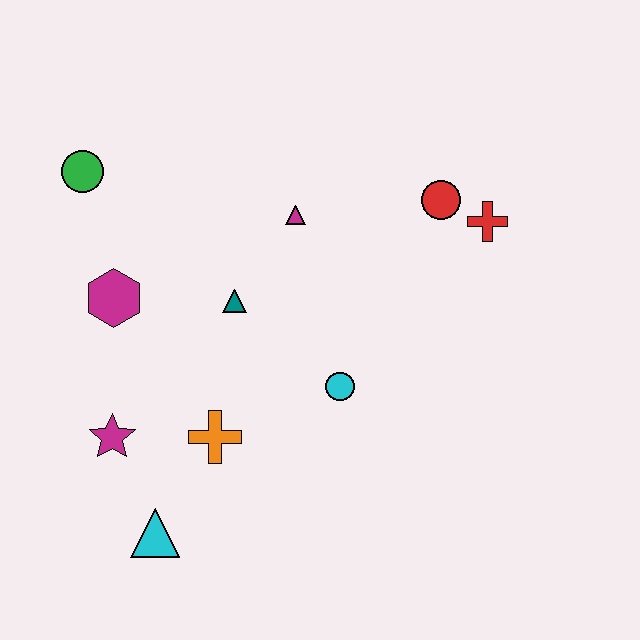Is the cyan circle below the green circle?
Yes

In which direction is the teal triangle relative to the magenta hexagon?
The teal triangle is to the right of the magenta hexagon.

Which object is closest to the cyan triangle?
The magenta star is closest to the cyan triangle.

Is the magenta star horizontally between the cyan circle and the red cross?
No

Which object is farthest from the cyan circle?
The green circle is farthest from the cyan circle.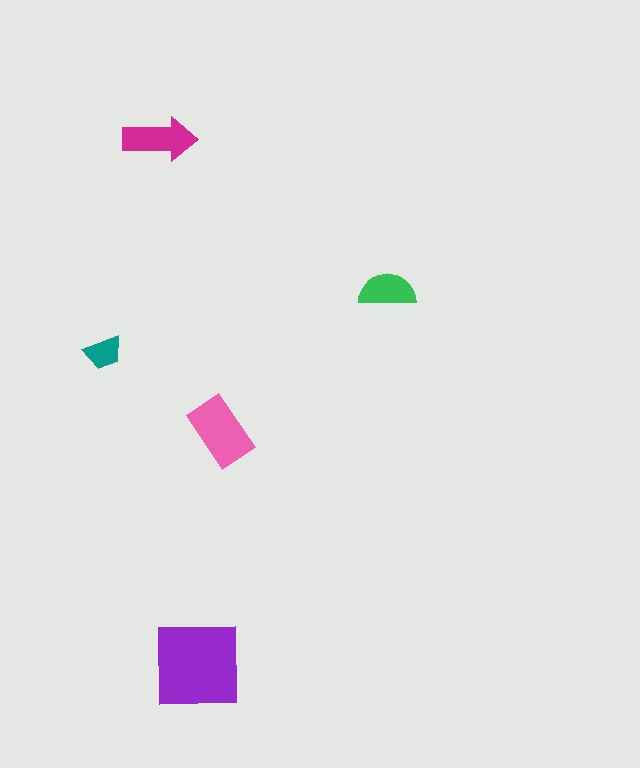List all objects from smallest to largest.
The teal trapezoid, the green semicircle, the magenta arrow, the pink rectangle, the purple square.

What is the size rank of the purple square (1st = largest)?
1st.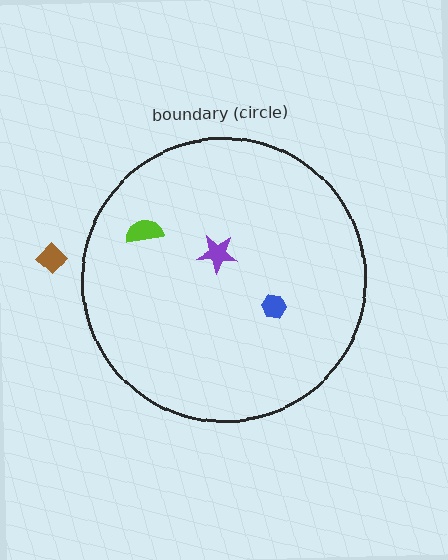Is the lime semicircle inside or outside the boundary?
Inside.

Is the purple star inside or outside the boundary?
Inside.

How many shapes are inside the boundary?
3 inside, 1 outside.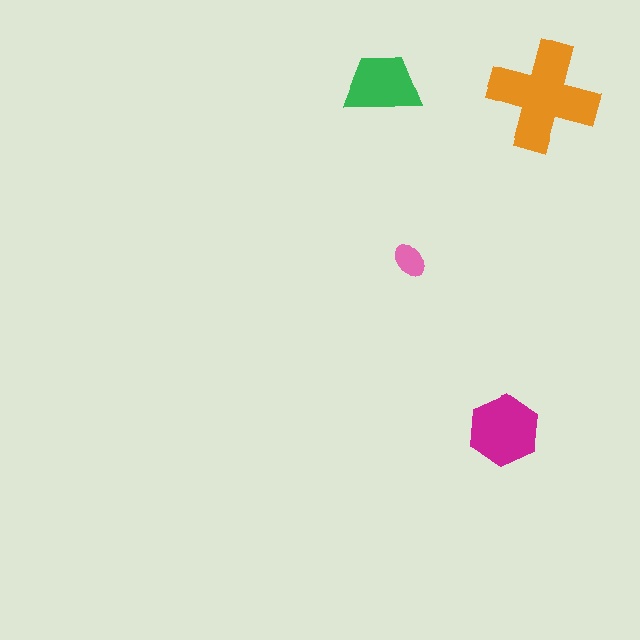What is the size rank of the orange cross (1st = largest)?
1st.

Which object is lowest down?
The magenta hexagon is bottommost.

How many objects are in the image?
There are 4 objects in the image.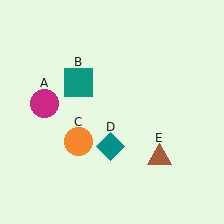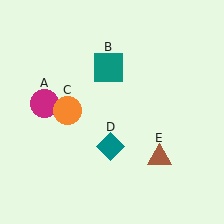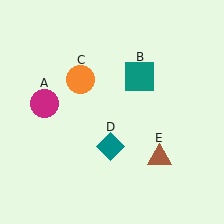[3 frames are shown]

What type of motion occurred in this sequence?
The teal square (object B), orange circle (object C) rotated clockwise around the center of the scene.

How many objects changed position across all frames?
2 objects changed position: teal square (object B), orange circle (object C).